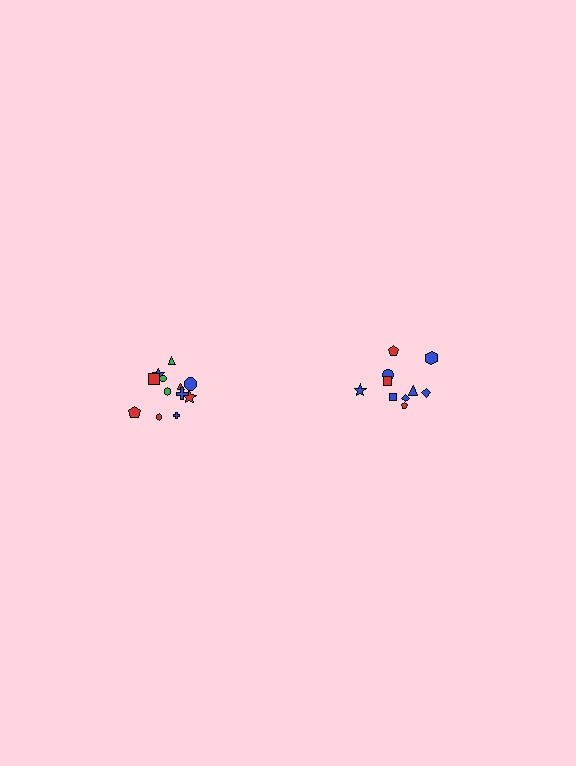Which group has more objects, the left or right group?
The left group.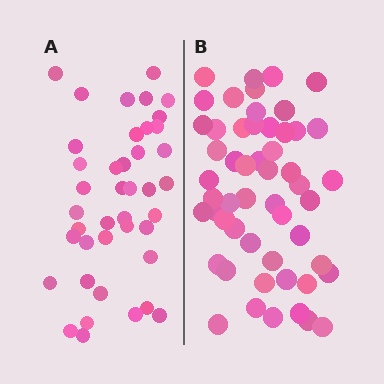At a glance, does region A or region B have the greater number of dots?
Region B (the right region) has more dots.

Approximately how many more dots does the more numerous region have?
Region B has roughly 12 or so more dots than region A.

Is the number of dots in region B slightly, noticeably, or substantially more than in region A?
Region B has noticeably more, but not dramatically so. The ratio is roughly 1.3 to 1.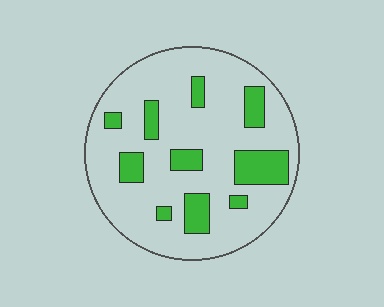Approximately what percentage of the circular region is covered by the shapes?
Approximately 20%.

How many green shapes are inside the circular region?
10.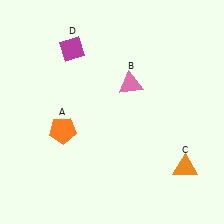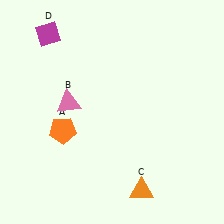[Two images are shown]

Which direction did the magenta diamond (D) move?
The magenta diamond (D) moved left.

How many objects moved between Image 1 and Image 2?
3 objects moved between the two images.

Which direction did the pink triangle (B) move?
The pink triangle (B) moved left.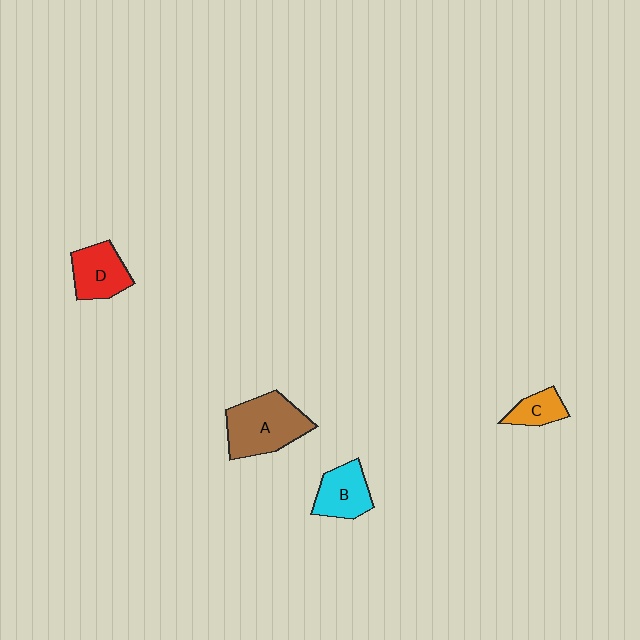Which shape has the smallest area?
Shape C (orange).